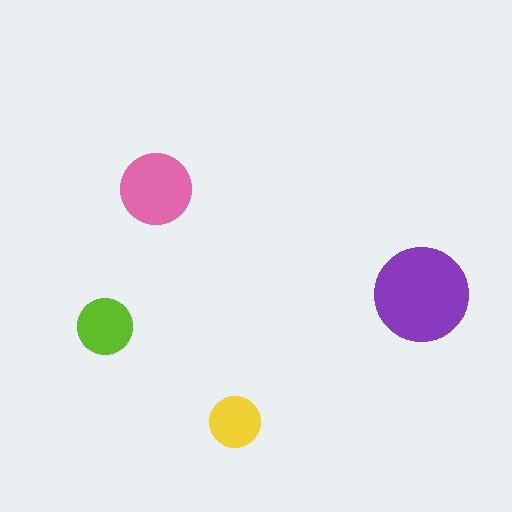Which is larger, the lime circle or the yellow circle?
The lime one.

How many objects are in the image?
There are 4 objects in the image.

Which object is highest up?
The pink circle is topmost.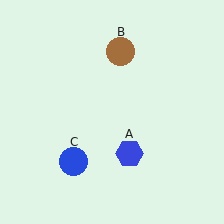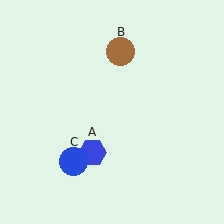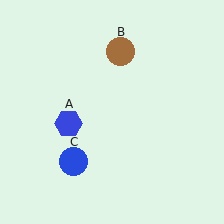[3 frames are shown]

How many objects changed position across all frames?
1 object changed position: blue hexagon (object A).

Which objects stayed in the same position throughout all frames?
Brown circle (object B) and blue circle (object C) remained stationary.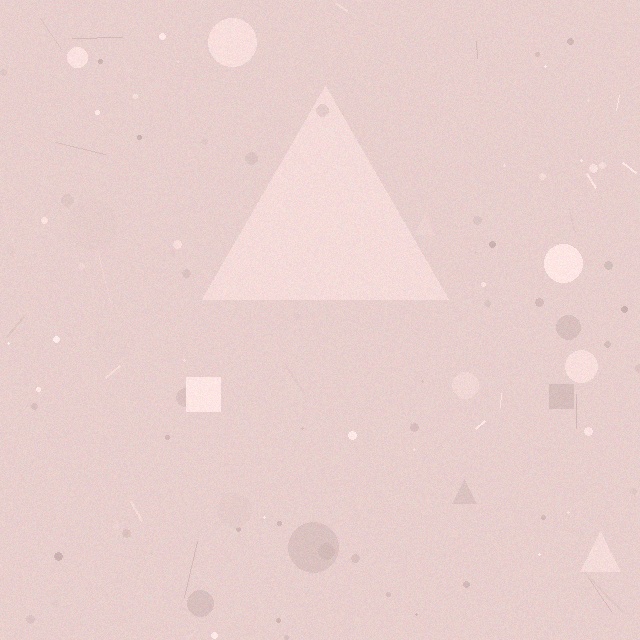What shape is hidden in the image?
A triangle is hidden in the image.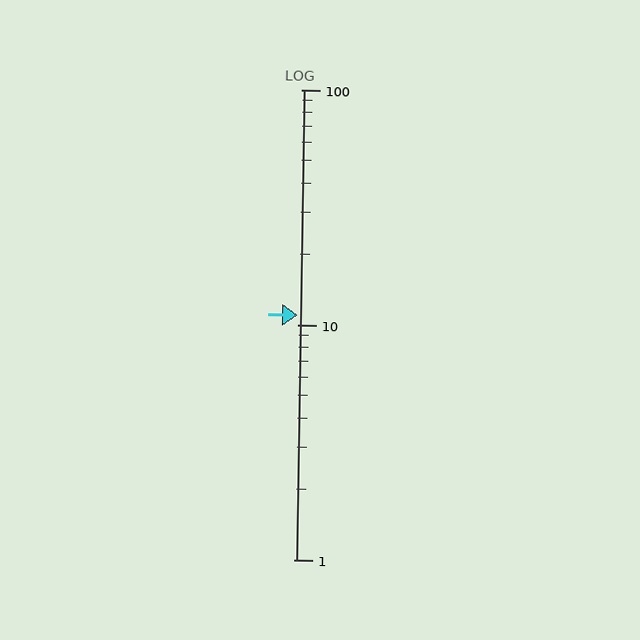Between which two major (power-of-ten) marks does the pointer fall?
The pointer is between 10 and 100.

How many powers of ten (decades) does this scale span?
The scale spans 2 decades, from 1 to 100.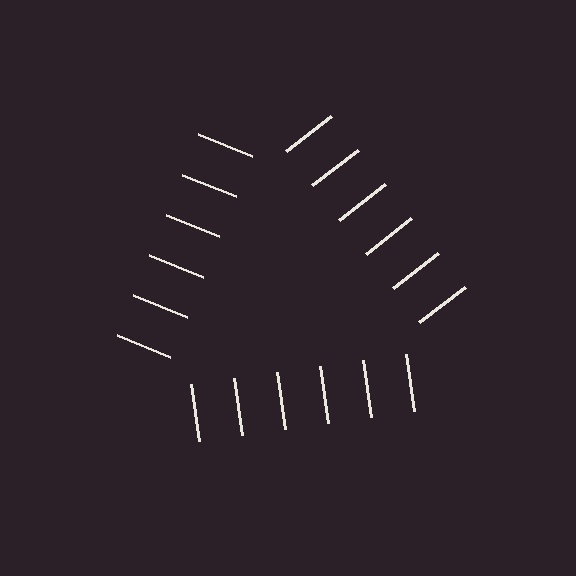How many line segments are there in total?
18 — 6 along each of the 3 edges.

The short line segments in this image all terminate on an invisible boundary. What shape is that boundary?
An illusory triangle — the line segments terminate on its edges but no continuous stroke is drawn.